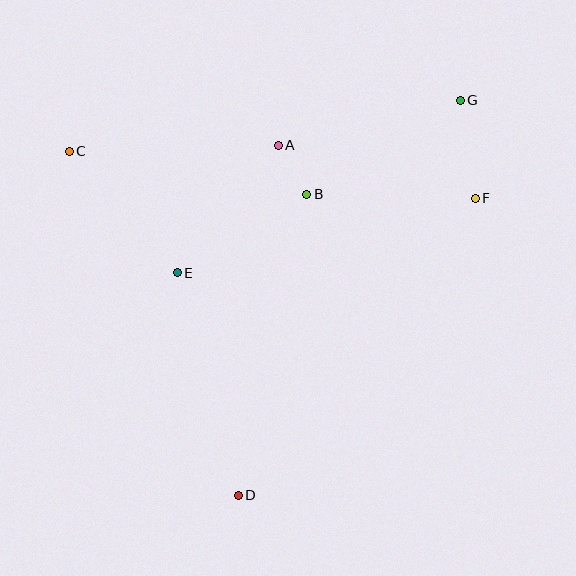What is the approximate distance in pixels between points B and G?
The distance between B and G is approximately 180 pixels.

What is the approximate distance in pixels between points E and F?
The distance between E and F is approximately 307 pixels.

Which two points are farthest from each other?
Points D and G are farthest from each other.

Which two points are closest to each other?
Points A and B are closest to each other.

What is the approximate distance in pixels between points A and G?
The distance between A and G is approximately 187 pixels.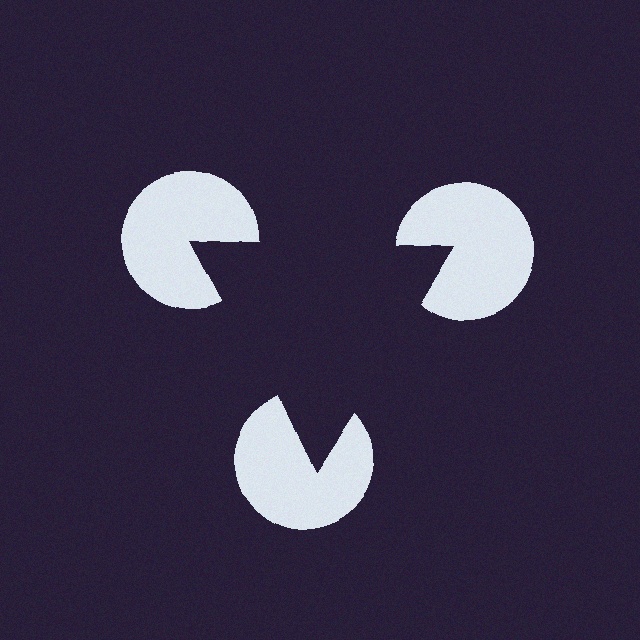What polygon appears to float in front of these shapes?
An illusory triangle — its edges are inferred from the aligned wedge cuts in the pac-man discs, not physically drawn.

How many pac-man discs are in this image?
There are 3 — one at each vertex of the illusory triangle.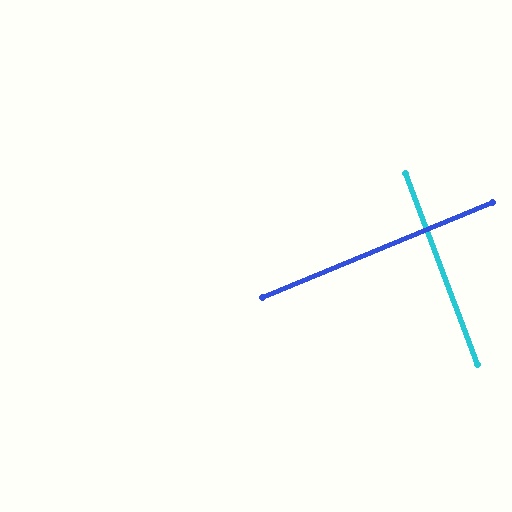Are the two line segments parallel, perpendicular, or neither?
Perpendicular — they meet at approximately 88°.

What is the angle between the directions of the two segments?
Approximately 88 degrees.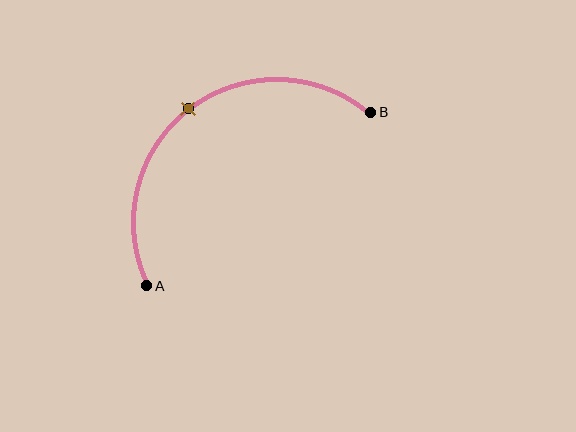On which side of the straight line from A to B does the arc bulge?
The arc bulges above and to the left of the straight line connecting A and B.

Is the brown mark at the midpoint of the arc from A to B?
Yes. The brown mark lies on the arc at equal arc-length from both A and B — it is the arc midpoint.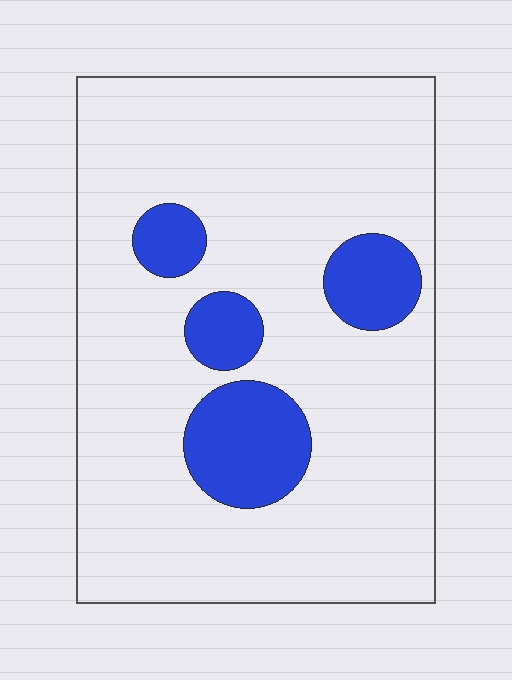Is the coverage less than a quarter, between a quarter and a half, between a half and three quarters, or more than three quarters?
Less than a quarter.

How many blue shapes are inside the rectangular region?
4.